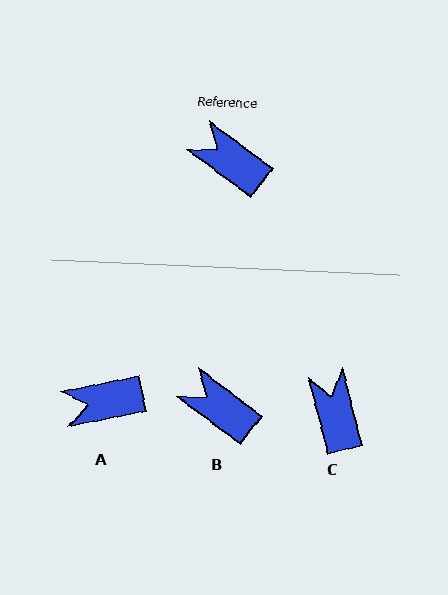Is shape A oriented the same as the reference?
No, it is off by about 49 degrees.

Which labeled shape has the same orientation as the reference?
B.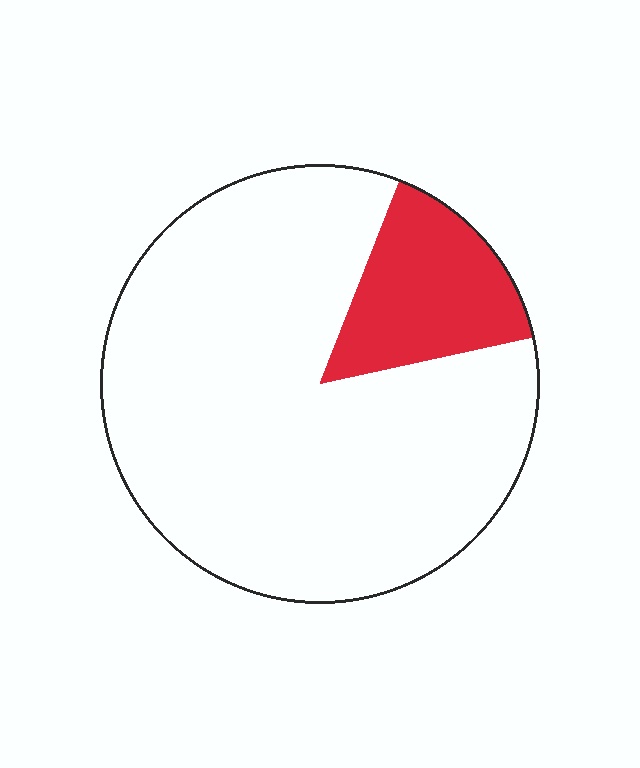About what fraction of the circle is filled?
About one sixth (1/6).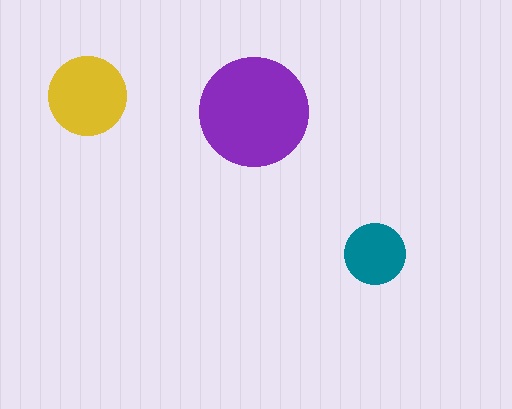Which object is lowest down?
The teal circle is bottommost.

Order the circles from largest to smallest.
the purple one, the yellow one, the teal one.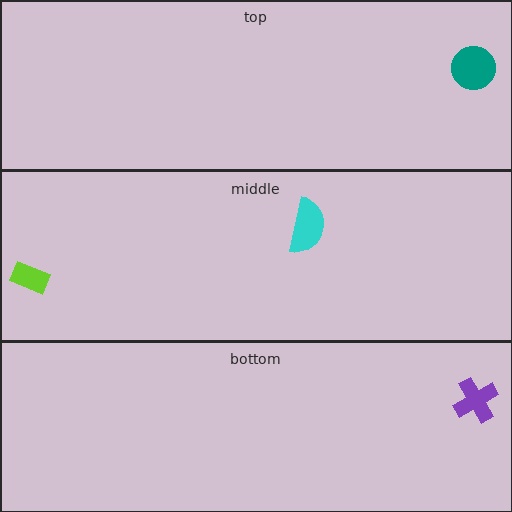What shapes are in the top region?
The teal circle.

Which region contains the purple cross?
The bottom region.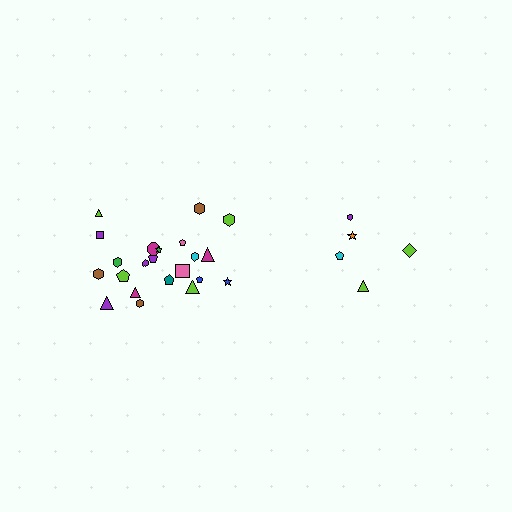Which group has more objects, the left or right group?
The left group.